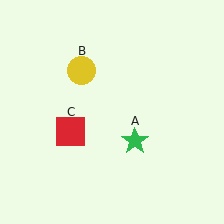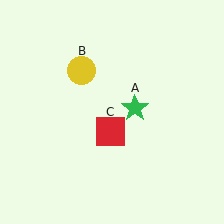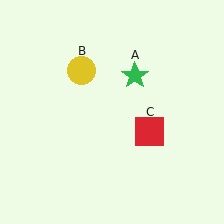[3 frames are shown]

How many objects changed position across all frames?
2 objects changed position: green star (object A), red square (object C).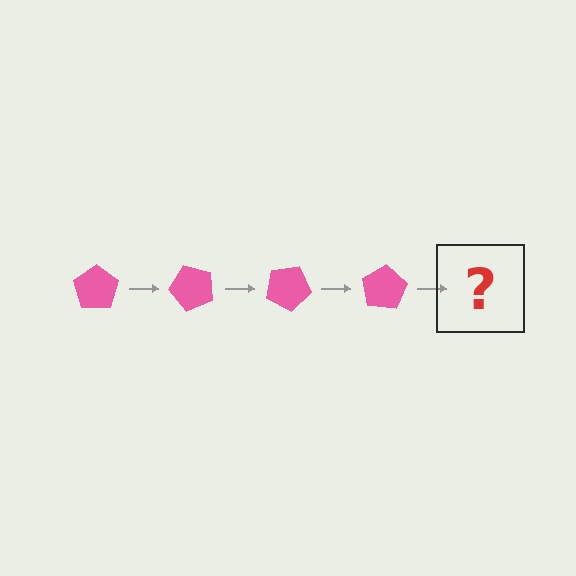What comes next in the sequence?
The next element should be a pink pentagon rotated 200 degrees.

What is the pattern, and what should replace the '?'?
The pattern is that the pentagon rotates 50 degrees each step. The '?' should be a pink pentagon rotated 200 degrees.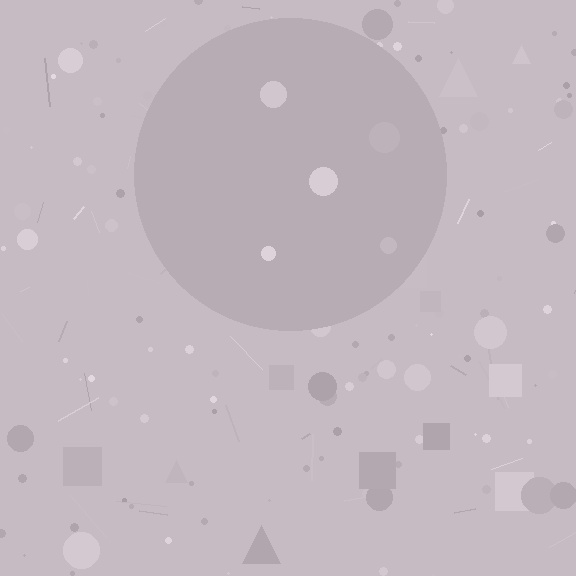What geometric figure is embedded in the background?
A circle is embedded in the background.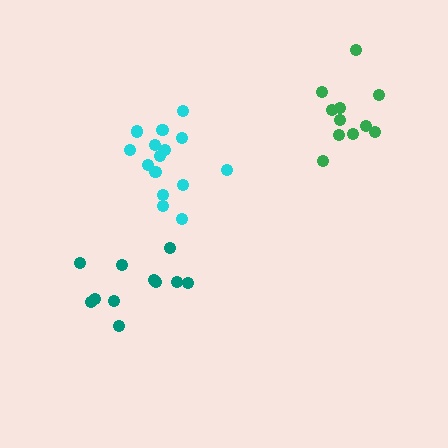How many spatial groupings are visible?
There are 3 spatial groupings.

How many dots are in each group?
Group 1: 11 dots, Group 2: 11 dots, Group 3: 15 dots (37 total).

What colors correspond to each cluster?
The clusters are colored: teal, green, cyan.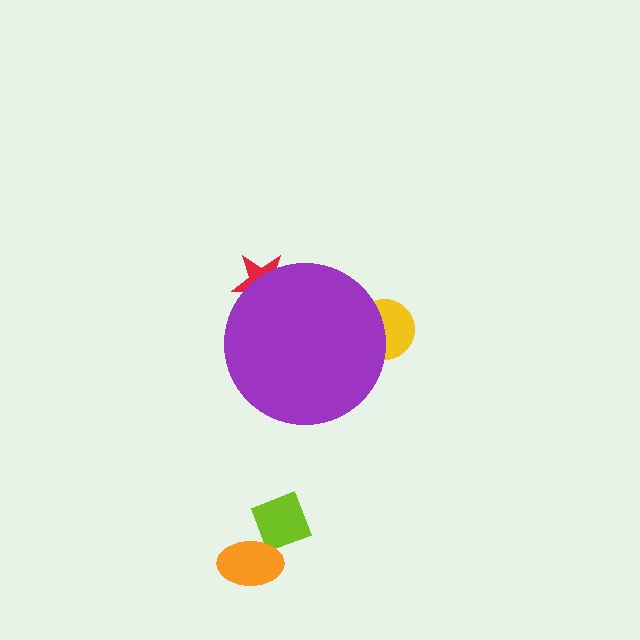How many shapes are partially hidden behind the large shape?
2 shapes are partially hidden.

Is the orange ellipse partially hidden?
No, the orange ellipse is fully visible.